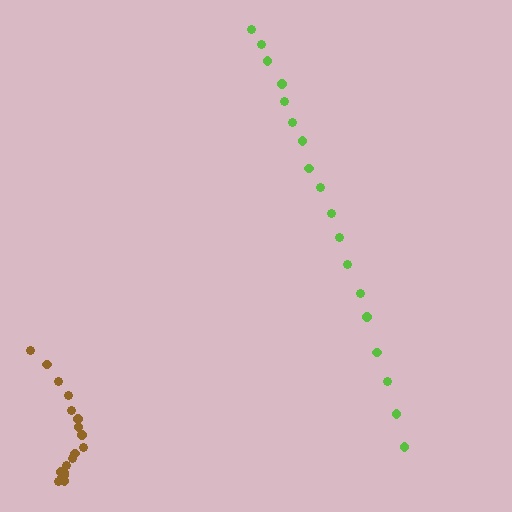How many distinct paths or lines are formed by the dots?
There are 2 distinct paths.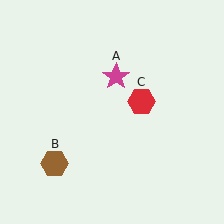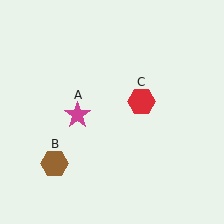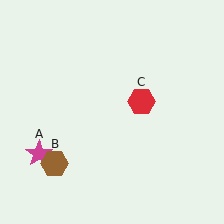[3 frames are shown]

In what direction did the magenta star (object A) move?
The magenta star (object A) moved down and to the left.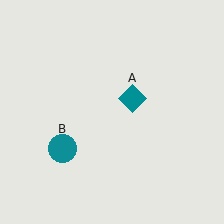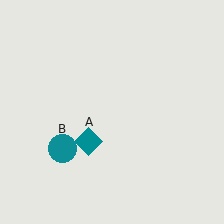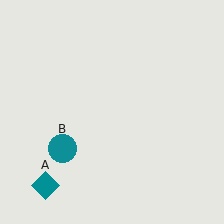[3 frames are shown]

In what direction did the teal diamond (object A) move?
The teal diamond (object A) moved down and to the left.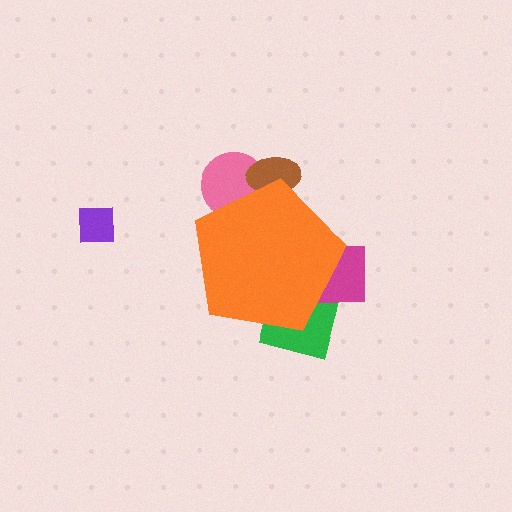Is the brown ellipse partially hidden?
Yes, the brown ellipse is partially hidden behind the orange pentagon.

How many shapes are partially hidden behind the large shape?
4 shapes are partially hidden.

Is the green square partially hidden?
Yes, the green square is partially hidden behind the orange pentagon.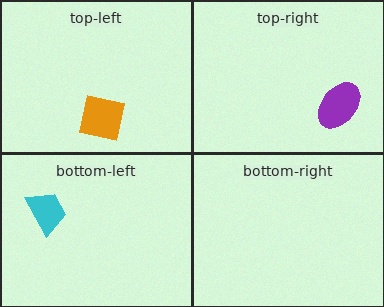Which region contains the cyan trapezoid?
The bottom-left region.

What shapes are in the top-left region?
The orange square.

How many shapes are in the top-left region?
1.